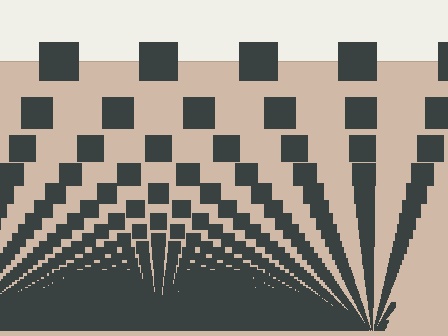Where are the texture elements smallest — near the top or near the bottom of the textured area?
Near the bottom.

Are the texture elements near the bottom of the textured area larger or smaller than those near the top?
Smaller. The gradient is inverted — elements near the bottom are smaller and denser.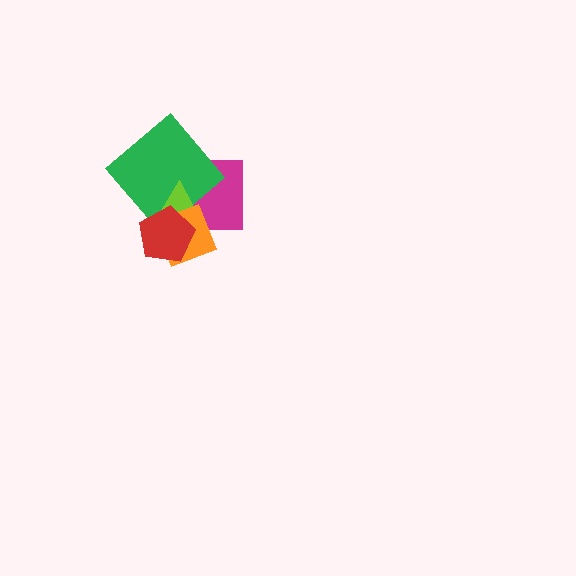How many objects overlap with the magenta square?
4 objects overlap with the magenta square.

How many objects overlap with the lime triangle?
4 objects overlap with the lime triangle.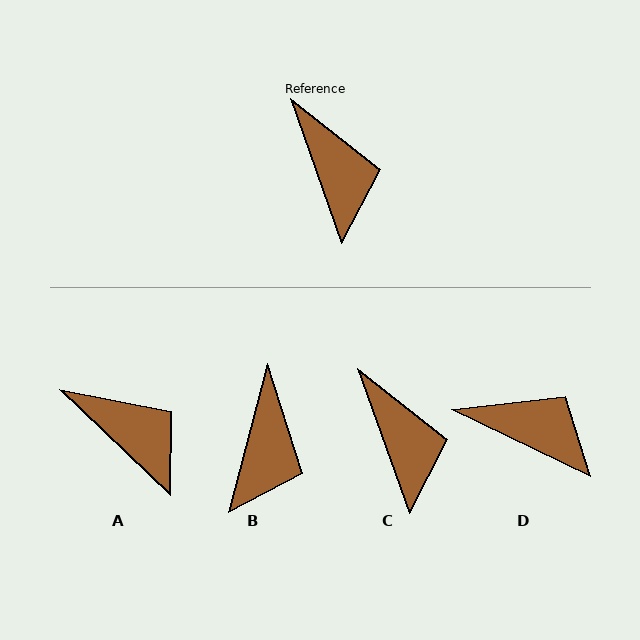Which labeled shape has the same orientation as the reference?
C.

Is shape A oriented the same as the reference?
No, it is off by about 27 degrees.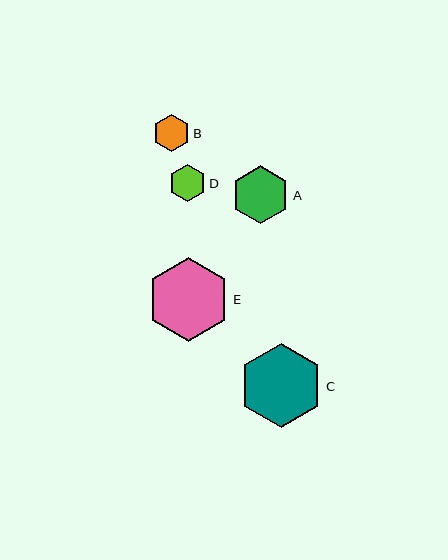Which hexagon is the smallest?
Hexagon B is the smallest with a size of approximately 37 pixels.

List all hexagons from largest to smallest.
From largest to smallest: C, E, A, D, B.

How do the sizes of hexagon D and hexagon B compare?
Hexagon D and hexagon B are approximately the same size.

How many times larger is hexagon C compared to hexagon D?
Hexagon C is approximately 2.3 times the size of hexagon D.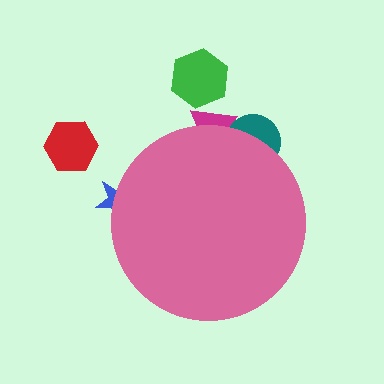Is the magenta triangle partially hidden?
Yes, the magenta triangle is partially hidden behind the pink circle.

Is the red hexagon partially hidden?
No, the red hexagon is fully visible.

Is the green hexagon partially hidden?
No, the green hexagon is fully visible.